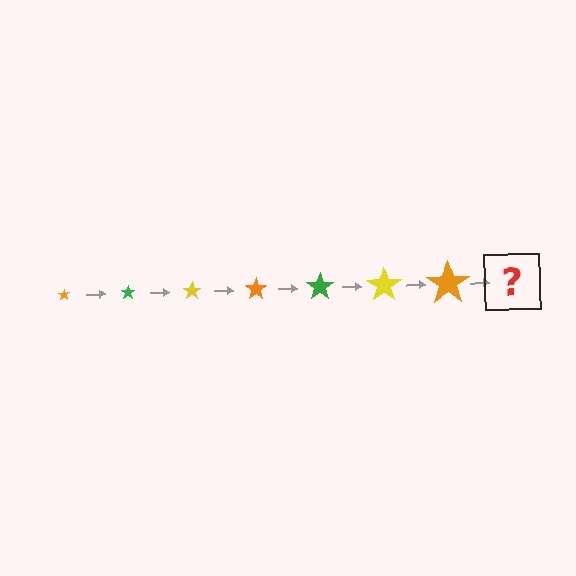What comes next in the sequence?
The next element should be a green star, larger than the previous one.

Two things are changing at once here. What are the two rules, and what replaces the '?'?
The two rules are that the star grows larger each step and the color cycles through orange, green, and yellow. The '?' should be a green star, larger than the previous one.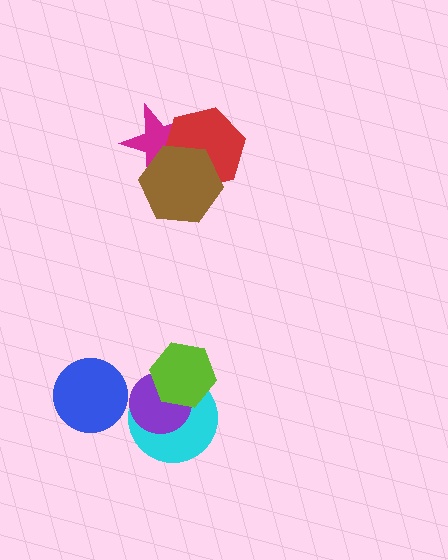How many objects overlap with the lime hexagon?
2 objects overlap with the lime hexagon.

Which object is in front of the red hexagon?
The brown hexagon is in front of the red hexagon.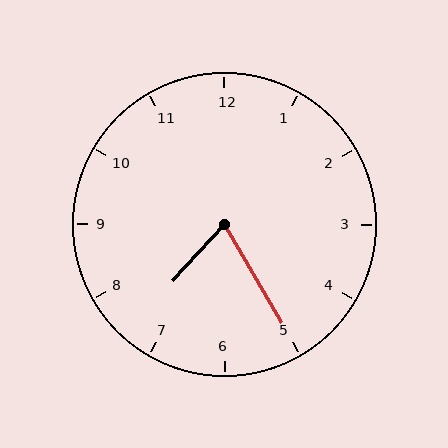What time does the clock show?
7:25.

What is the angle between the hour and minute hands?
Approximately 72 degrees.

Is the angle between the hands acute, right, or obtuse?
It is acute.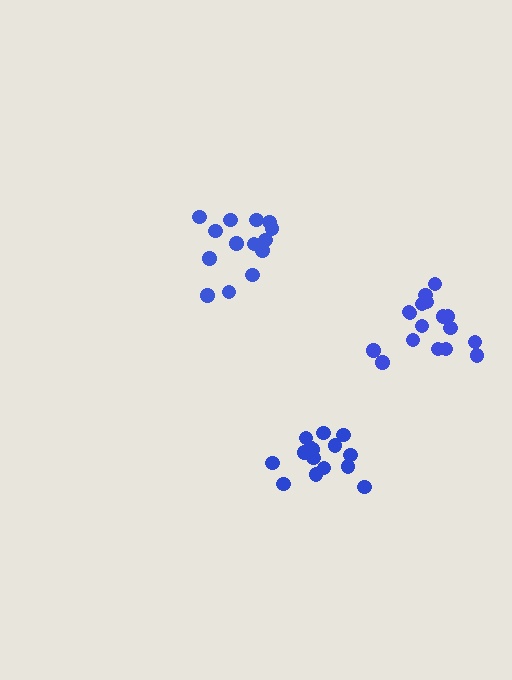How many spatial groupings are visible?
There are 3 spatial groupings.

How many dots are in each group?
Group 1: 15 dots, Group 2: 18 dots, Group 3: 14 dots (47 total).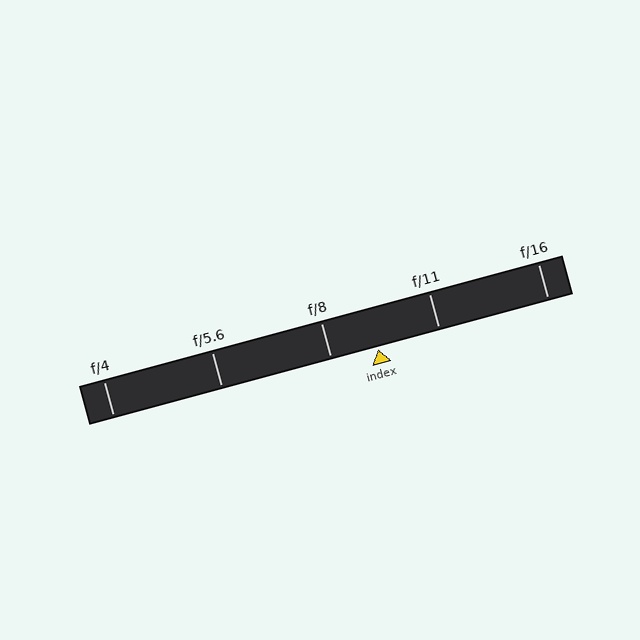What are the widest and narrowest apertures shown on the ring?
The widest aperture shown is f/4 and the narrowest is f/16.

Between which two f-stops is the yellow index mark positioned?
The index mark is between f/8 and f/11.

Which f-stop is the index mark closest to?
The index mark is closest to f/8.